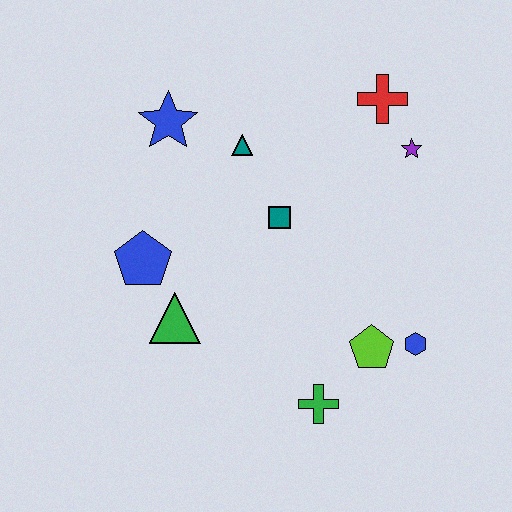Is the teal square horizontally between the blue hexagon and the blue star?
Yes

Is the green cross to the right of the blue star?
Yes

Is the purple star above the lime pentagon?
Yes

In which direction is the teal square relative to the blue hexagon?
The teal square is to the left of the blue hexagon.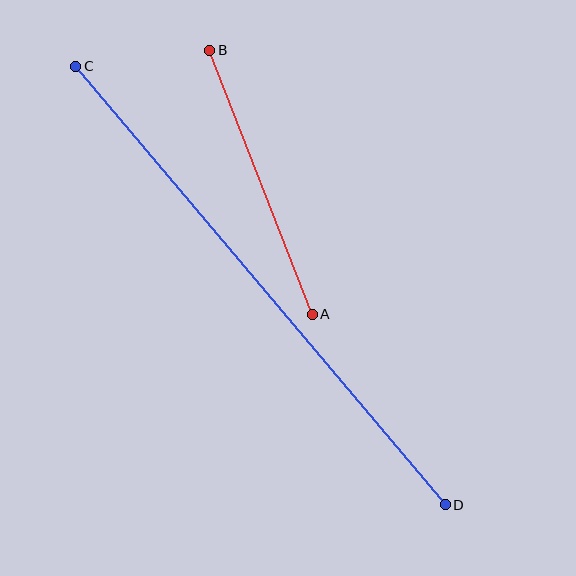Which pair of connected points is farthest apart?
Points C and D are farthest apart.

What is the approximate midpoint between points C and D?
The midpoint is at approximately (261, 286) pixels.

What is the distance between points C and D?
The distance is approximately 573 pixels.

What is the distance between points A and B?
The distance is approximately 283 pixels.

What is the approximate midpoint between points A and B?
The midpoint is at approximately (261, 182) pixels.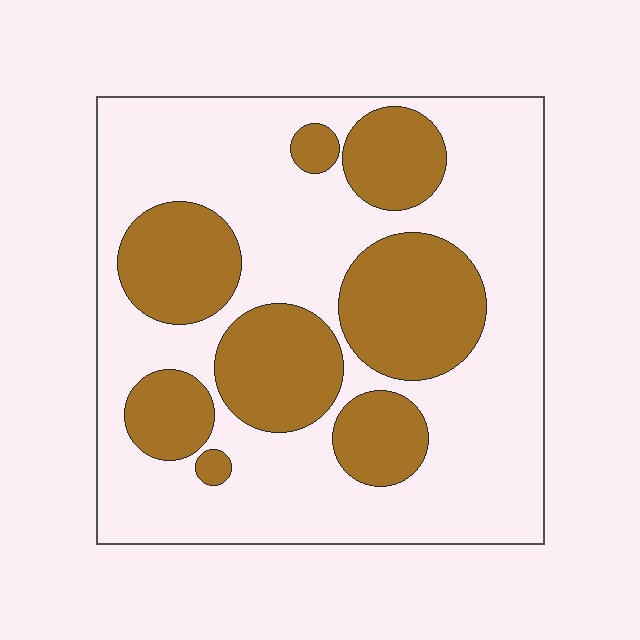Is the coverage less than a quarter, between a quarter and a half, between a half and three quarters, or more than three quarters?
Between a quarter and a half.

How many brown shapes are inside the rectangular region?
8.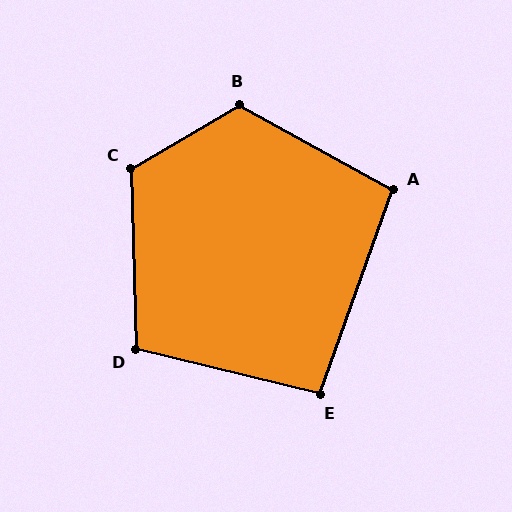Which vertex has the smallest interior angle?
E, at approximately 96 degrees.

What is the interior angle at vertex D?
Approximately 105 degrees (obtuse).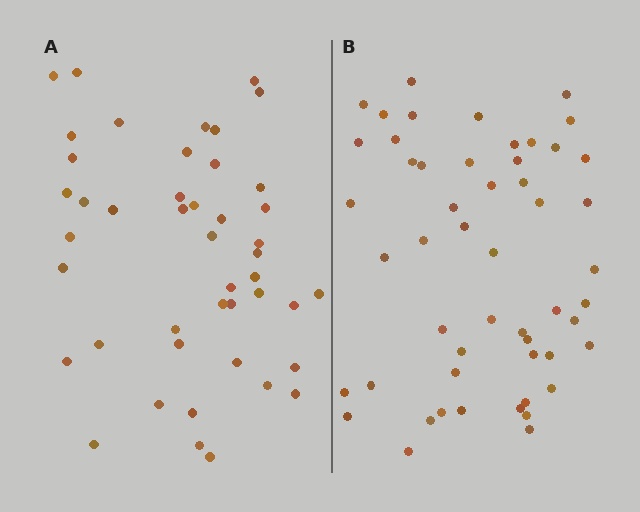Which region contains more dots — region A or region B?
Region B (the right region) has more dots.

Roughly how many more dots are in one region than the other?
Region B has roughly 8 or so more dots than region A.